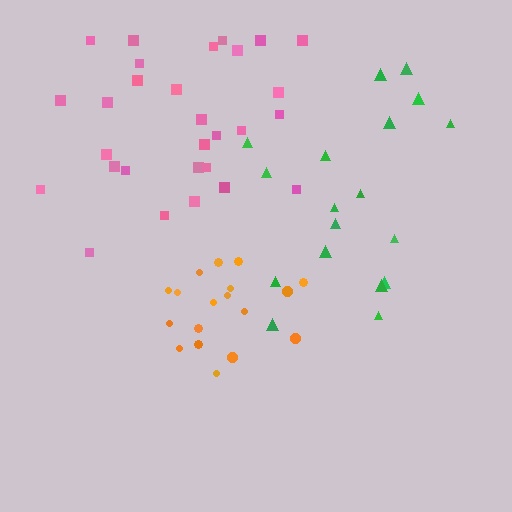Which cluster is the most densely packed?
Orange.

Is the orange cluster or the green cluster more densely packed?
Orange.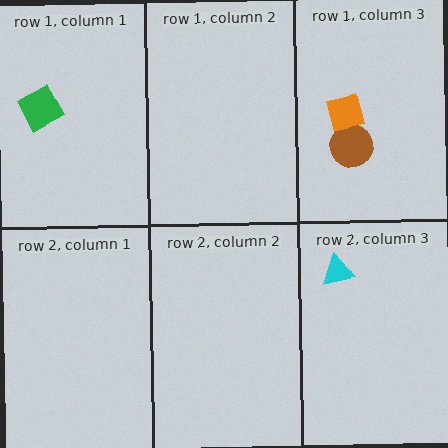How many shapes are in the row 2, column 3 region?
1.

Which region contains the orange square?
The row 1, column 3 region.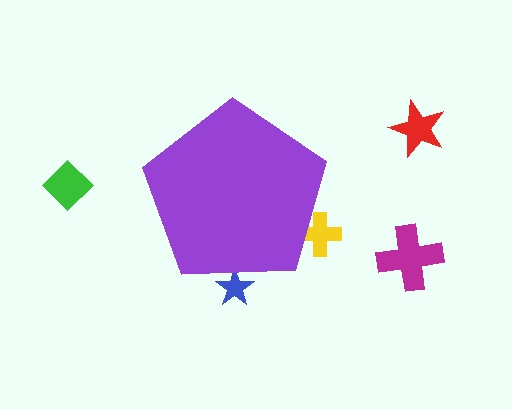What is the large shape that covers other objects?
A purple pentagon.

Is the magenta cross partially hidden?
No, the magenta cross is fully visible.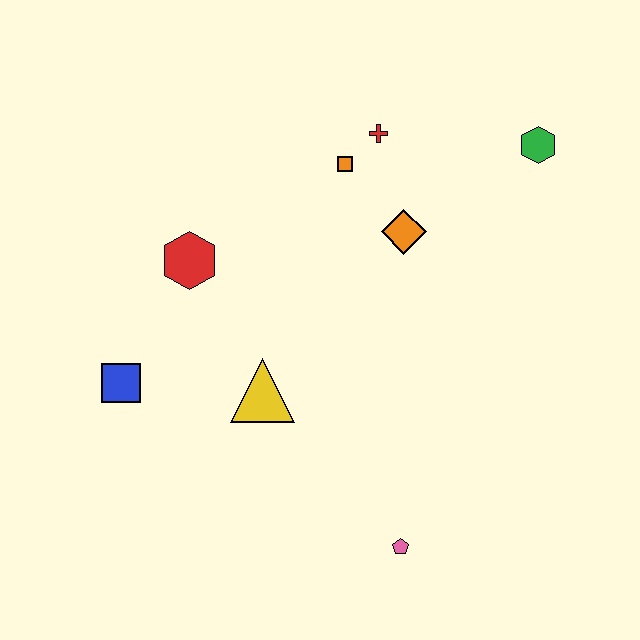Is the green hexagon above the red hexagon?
Yes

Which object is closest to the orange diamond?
The orange square is closest to the orange diamond.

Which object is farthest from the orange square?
The pink pentagon is farthest from the orange square.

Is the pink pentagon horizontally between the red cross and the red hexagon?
No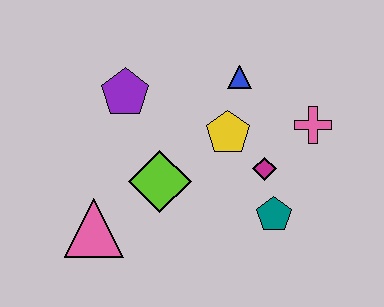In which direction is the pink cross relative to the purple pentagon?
The pink cross is to the right of the purple pentagon.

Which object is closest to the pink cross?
The magenta diamond is closest to the pink cross.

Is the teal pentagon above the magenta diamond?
No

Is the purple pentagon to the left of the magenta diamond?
Yes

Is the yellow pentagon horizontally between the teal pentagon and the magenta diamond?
No